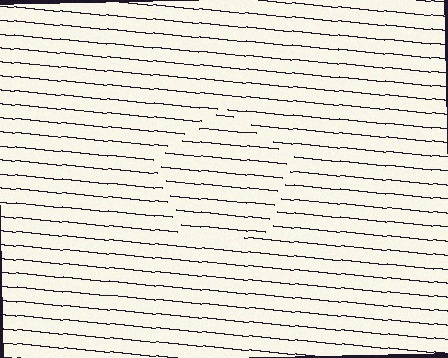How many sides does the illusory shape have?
5 sides — the line-ends trace a pentagon.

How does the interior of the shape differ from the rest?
The interior of the shape contains the same grating, shifted by half a period — the contour is defined by the phase discontinuity where line-ends from the inner and outer gratings abut.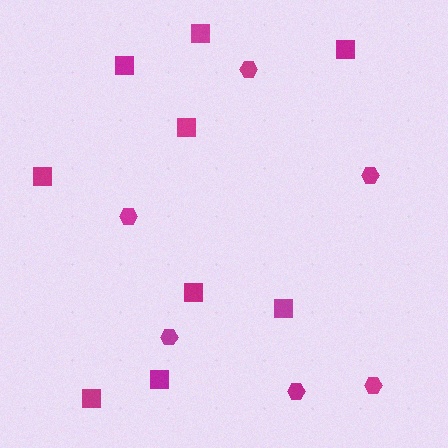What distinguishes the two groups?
There are 2 groups: one group of squares (9) and one group of hexagons (6).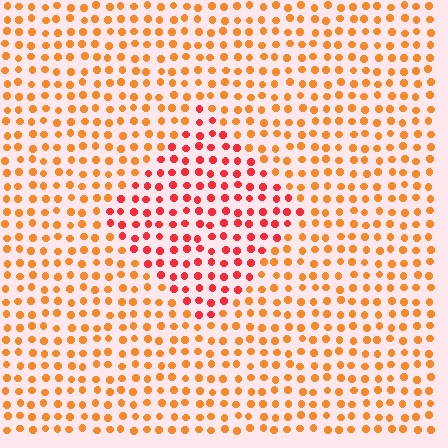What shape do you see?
I see a diamond.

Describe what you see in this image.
The image is filled with small orange elements in a uniform arrangement. A diamond-shaped region is visible where the elements are tinted to a slightly different hue, forming a subtle color boundary.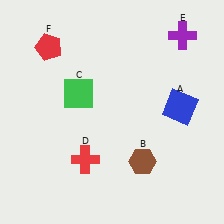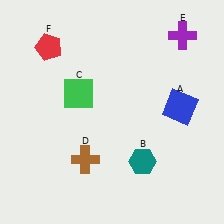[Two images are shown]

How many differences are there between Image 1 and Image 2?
There are 2 differences between the two images.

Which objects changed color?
B changed from brown to teal. D changed from red to brown.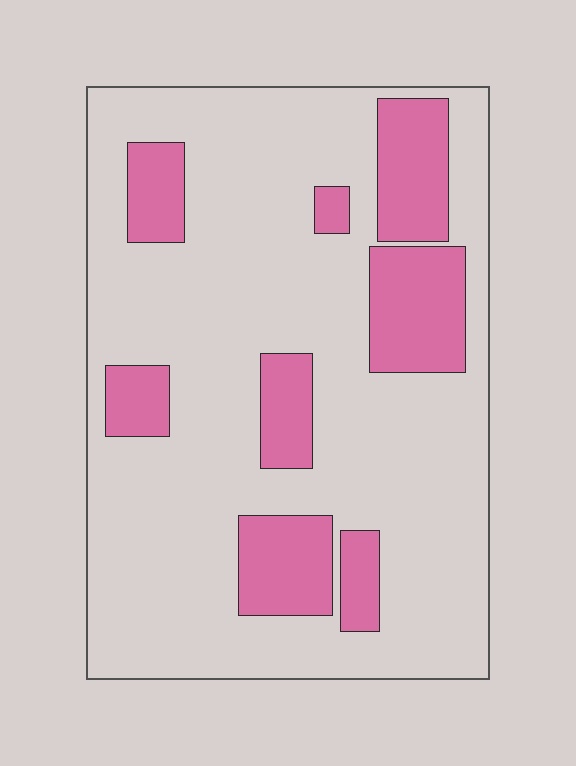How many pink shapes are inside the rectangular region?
8.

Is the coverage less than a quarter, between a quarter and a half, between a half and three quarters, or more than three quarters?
Less than a quarter.